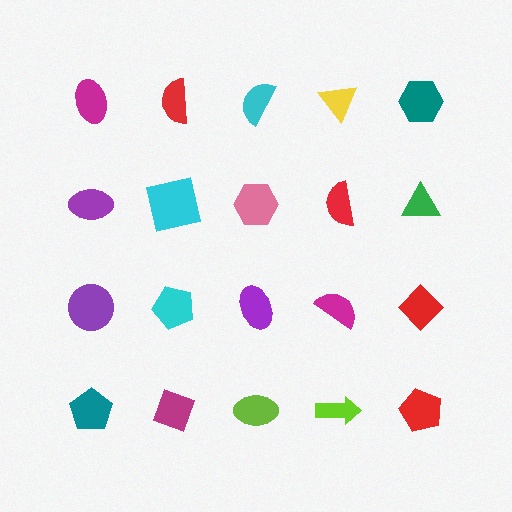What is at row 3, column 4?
A magenta semicircle.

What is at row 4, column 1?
A teal pentagon.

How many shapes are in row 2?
5 shapes.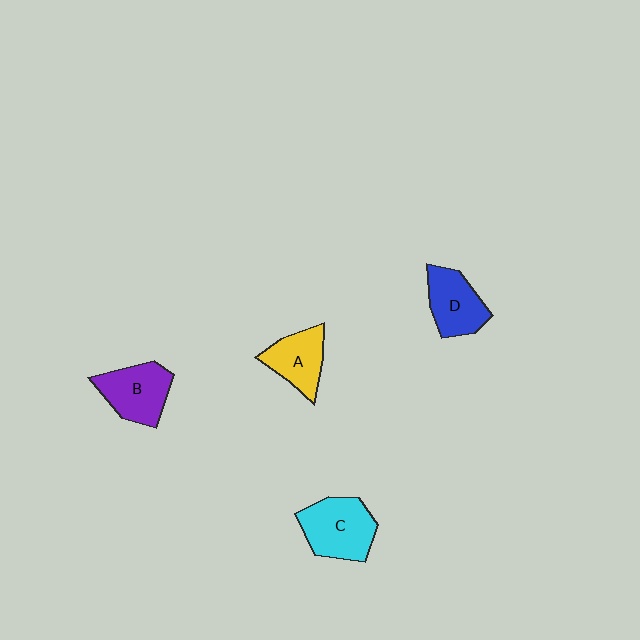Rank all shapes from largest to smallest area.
From largest to smallest: C (cyan), B (purple), D (blue), A (yellow).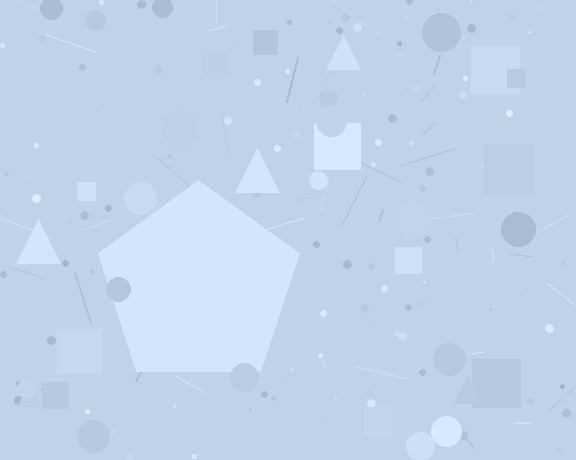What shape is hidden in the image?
A pentagon is hidden in the image.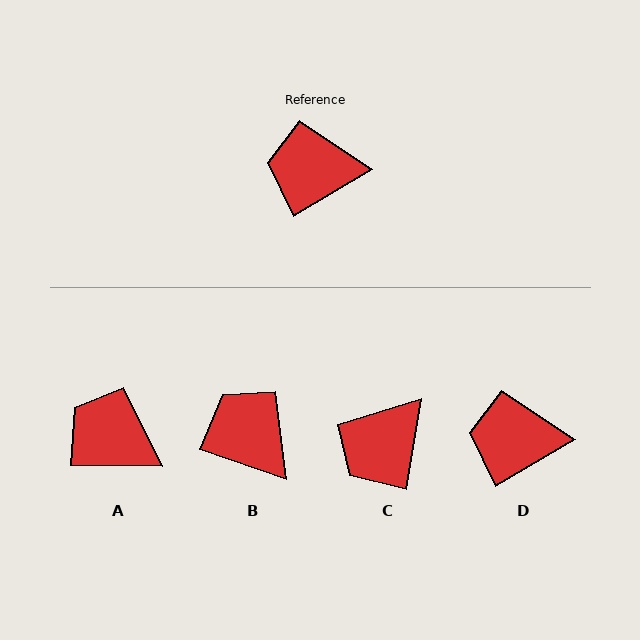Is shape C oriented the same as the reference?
No, it is off by about 50 degrees.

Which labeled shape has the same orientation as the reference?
D.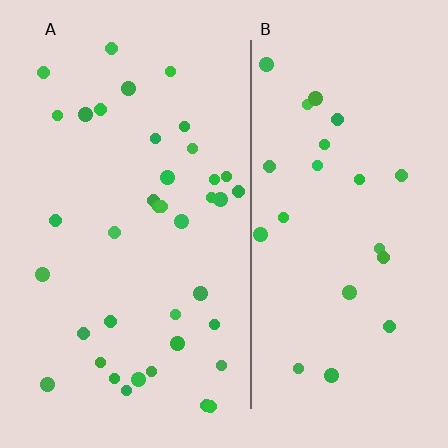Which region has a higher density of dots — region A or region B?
A (the left).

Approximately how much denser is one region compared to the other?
Approximately 1.7× — region A over region B.